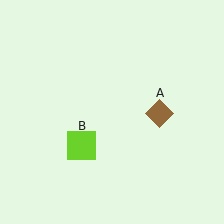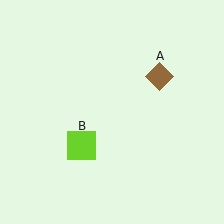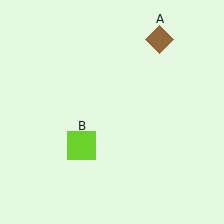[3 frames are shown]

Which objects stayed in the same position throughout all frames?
Lime square (object B) remained stationary.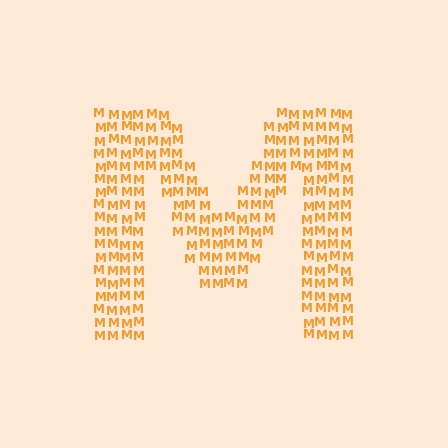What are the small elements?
The small elements are letter M's.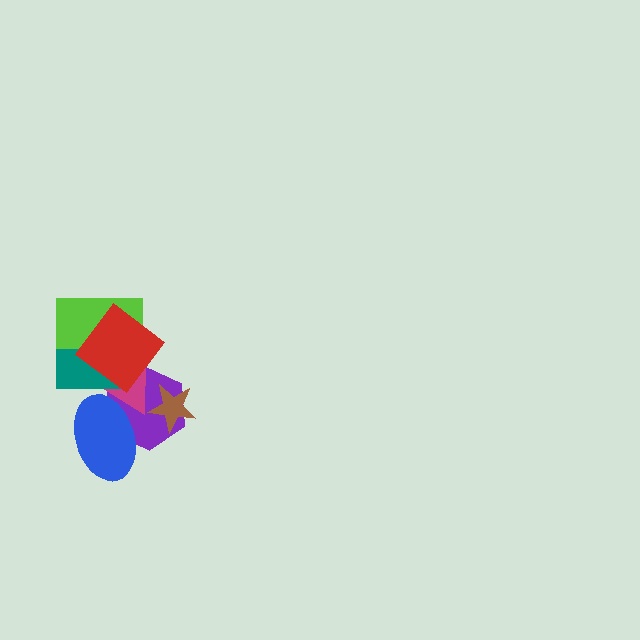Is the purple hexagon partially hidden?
Yes, it is partially covered by another shape.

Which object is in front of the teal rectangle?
The red diamond is in front of the teal rectangle.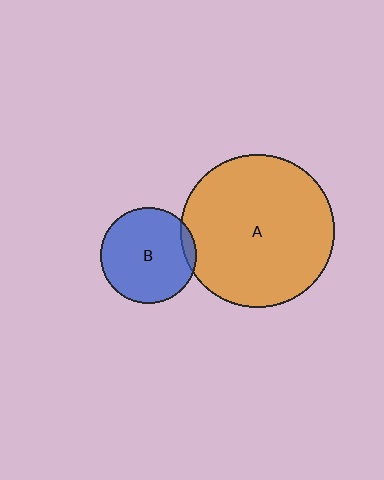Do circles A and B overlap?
Yes.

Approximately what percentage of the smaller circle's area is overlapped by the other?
Approximately 5%.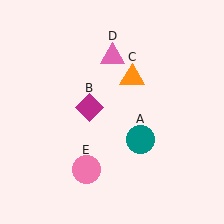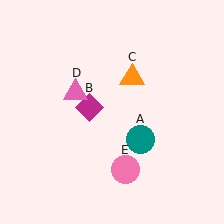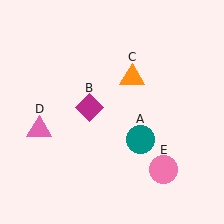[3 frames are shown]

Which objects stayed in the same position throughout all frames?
Teal circle (object A) and magenta diamond (object B) and orange triangle (object C) remained stationary.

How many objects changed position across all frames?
2 objects changed position: pink triangle (object D), pink circle (object E).